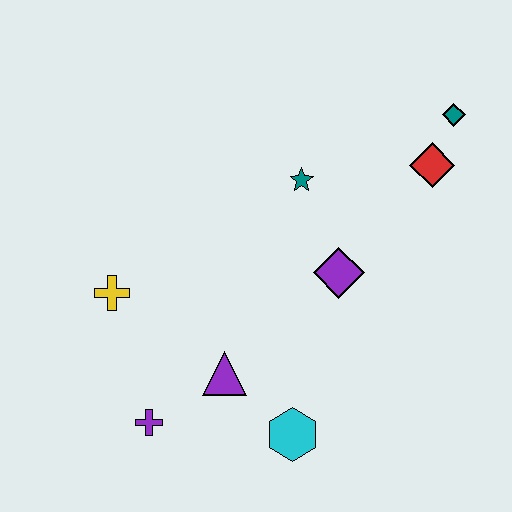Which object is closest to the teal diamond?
The red diamond is closest to the teal diamond.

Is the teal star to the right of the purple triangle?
Yes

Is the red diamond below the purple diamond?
No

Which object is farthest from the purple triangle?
The teal diamond is farthest from the purple triangle.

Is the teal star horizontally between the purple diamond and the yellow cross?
Yes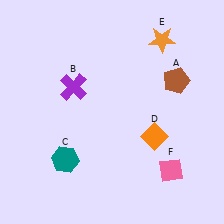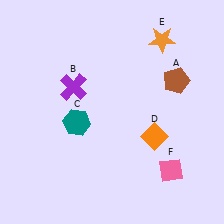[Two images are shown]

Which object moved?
The teal hexagon (C) moved up.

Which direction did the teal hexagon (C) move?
The teal hexagon (C) moved up.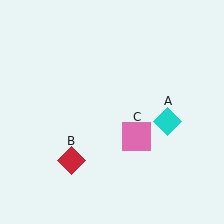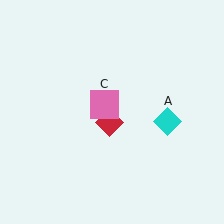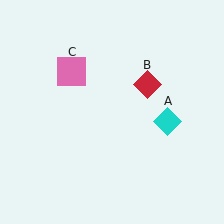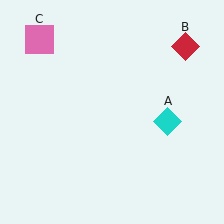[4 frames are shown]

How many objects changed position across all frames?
2 objects changed position: red diamond (object B), pink square (object C).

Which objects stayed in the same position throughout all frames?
Cyan diamond (object A) remained stationary.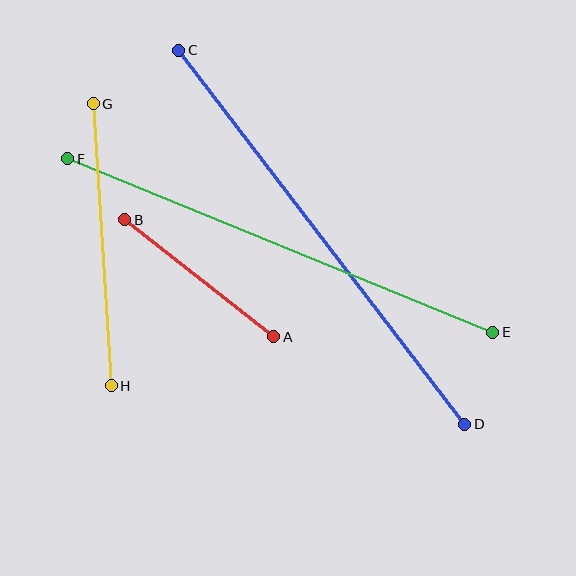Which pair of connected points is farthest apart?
Points C and D are farthest apart.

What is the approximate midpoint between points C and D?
The midpoint is at approximately (322, 237) pixels.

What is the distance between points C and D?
The distance is approximately 471 pixels.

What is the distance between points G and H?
The distance is approximately 283 pixels.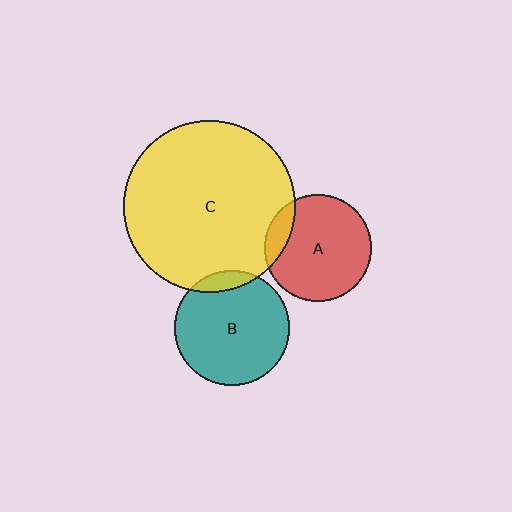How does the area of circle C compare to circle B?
Approximately 2.2 times.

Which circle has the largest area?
Circle C (yellow).